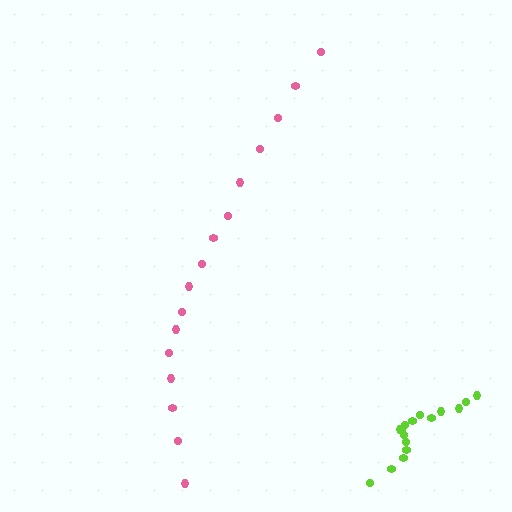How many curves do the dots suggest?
There are 2 distinct paths.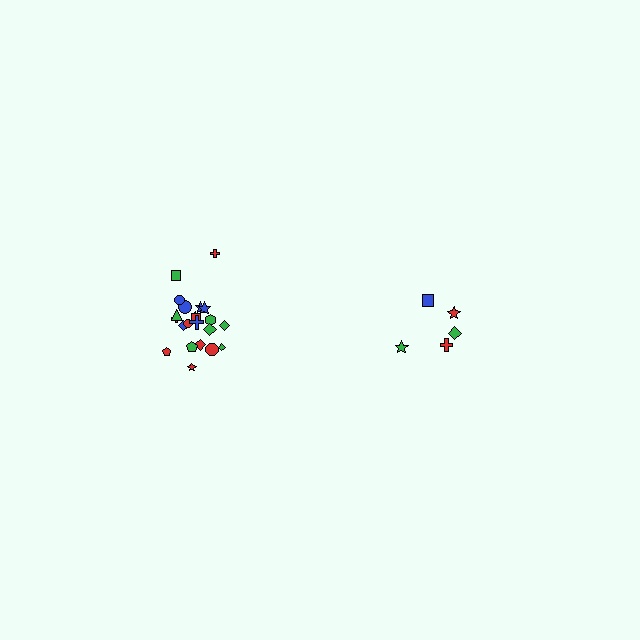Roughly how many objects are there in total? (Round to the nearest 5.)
Roughly 25 objects in total.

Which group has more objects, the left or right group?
The left group.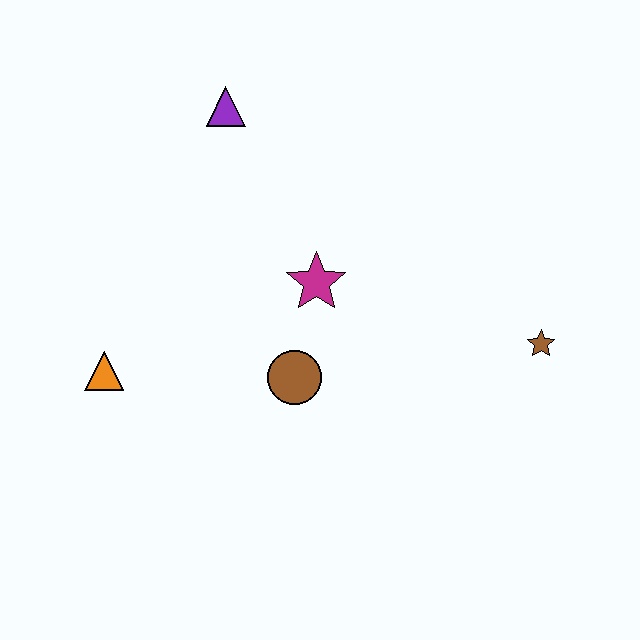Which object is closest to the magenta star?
The brown circle is closest to the magenta star.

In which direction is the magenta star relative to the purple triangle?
The magenta star is below the purple triangle.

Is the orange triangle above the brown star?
No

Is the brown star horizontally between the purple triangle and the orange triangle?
No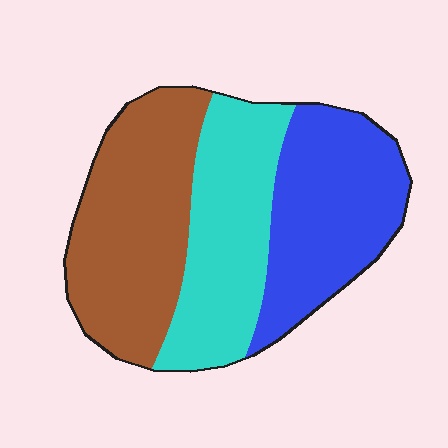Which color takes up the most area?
Brown, at roughly 35%.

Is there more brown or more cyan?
Brown.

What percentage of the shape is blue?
Blue takes up about one third (1/3) of the shape.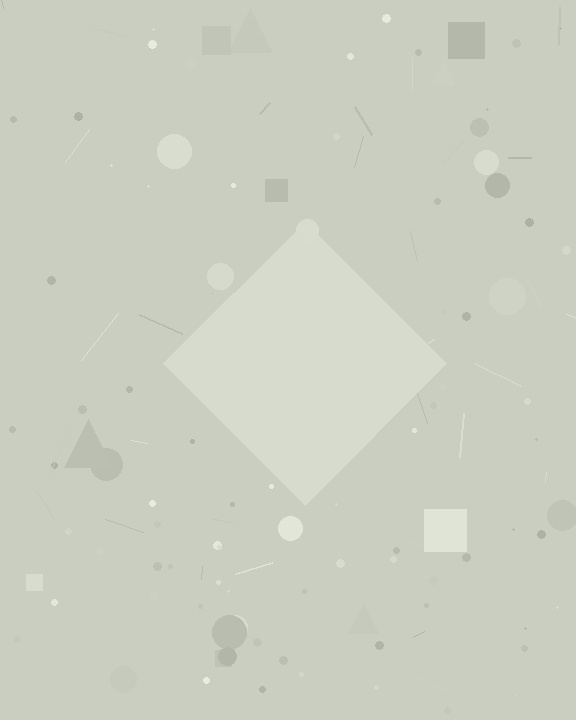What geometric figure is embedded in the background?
A diamond is embedded in the background.